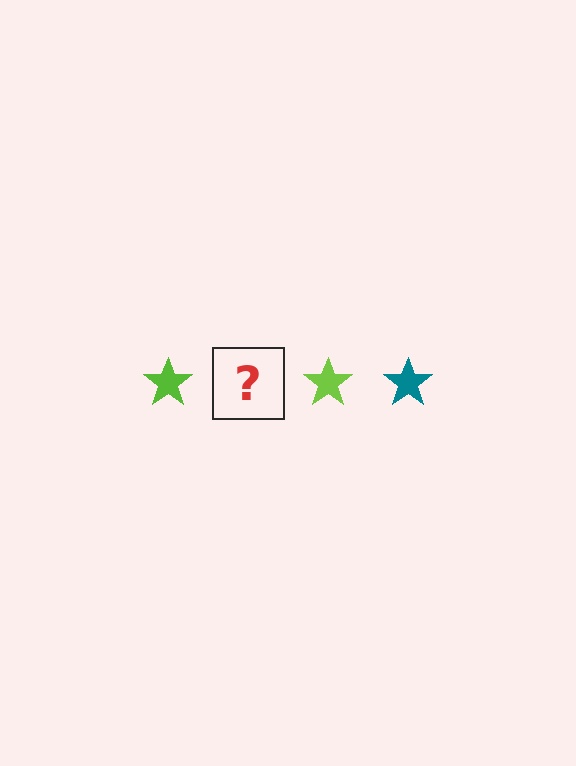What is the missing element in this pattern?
The missing element is a teal star.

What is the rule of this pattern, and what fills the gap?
The rule is that the pattern cycles through lime, teal stars. The gap should be filled with a teal star.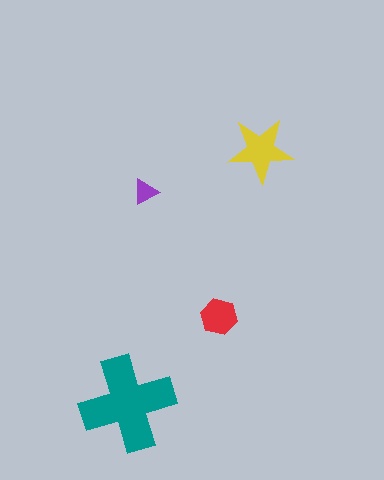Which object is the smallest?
The purple triangle.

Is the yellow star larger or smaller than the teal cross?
Smaller.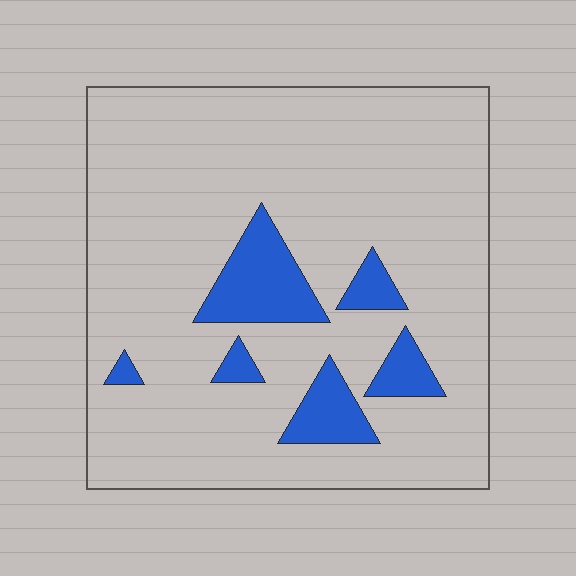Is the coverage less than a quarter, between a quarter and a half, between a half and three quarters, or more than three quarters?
Less than a quarter.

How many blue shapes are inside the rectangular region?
6.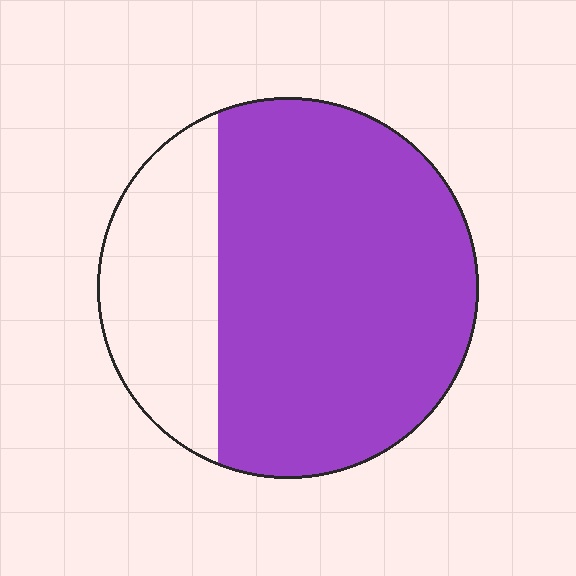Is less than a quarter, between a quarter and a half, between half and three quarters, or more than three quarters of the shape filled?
Between half and three quarters.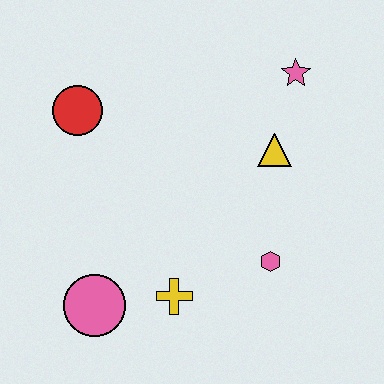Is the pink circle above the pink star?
No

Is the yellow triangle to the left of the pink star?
Yes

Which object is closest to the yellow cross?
The pink circle is closest to the yellow cross.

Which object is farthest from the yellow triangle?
The pink circle is farthest from the yellow triangle.